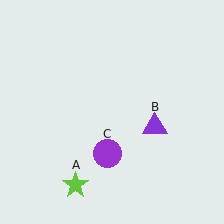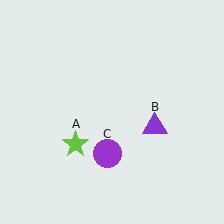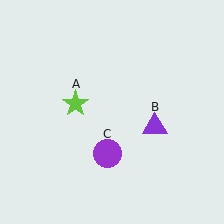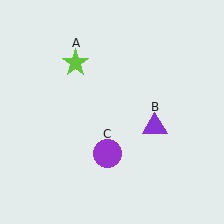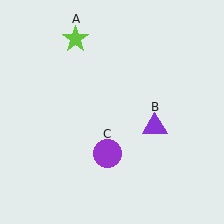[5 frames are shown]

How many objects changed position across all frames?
1 object changed position: lime star (object A).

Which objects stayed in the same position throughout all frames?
Purple triangle (object B) and purple circle (object C) remained stationary.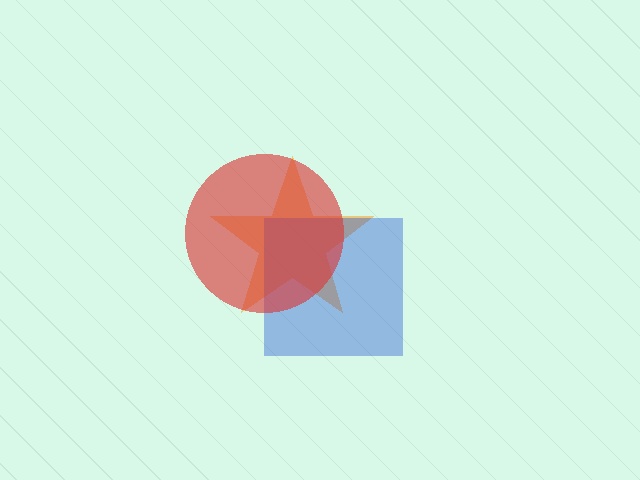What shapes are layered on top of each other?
The layered shapes are: an orange star, a blue square, a red circle.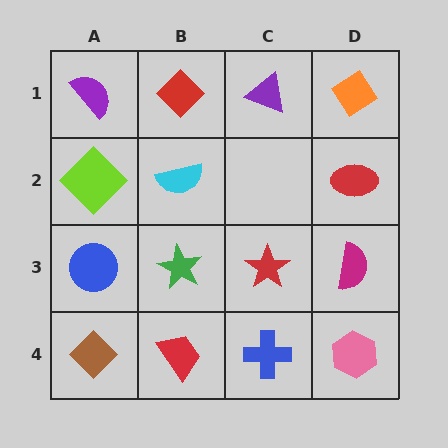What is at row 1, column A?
A purple semicircle.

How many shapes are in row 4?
4 shapes.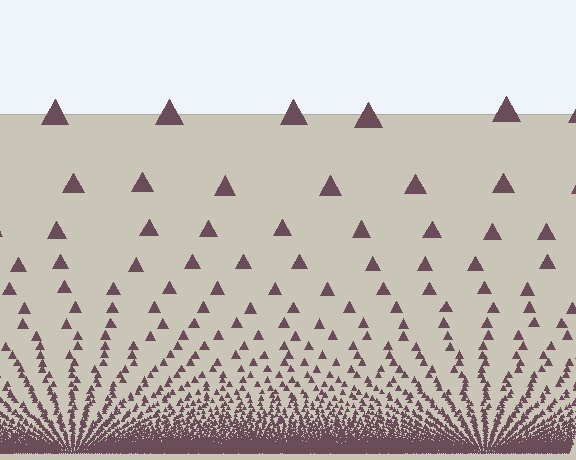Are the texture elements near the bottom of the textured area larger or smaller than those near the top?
Smaller. The gradient is inverted — elements near the bottom are smaller and denser.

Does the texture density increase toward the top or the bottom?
Density increases toward the bottom.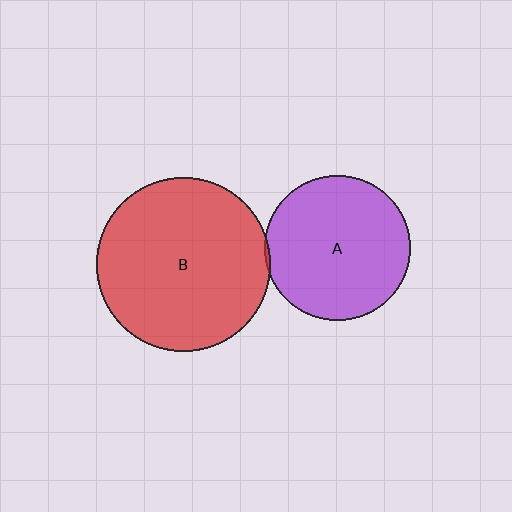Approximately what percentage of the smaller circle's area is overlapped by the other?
Approximately 5%.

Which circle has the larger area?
Circle B (red).